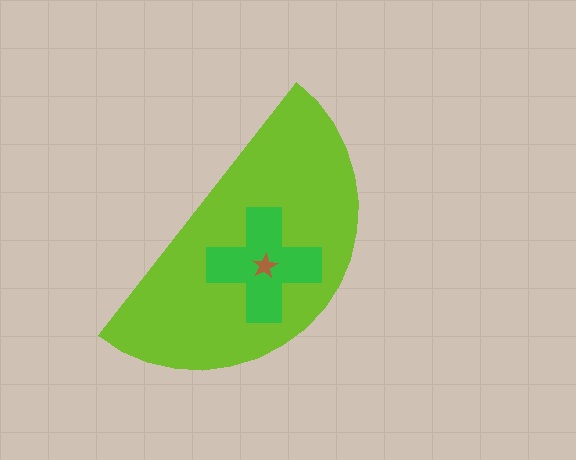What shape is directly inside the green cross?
The brown star.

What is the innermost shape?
The brown star.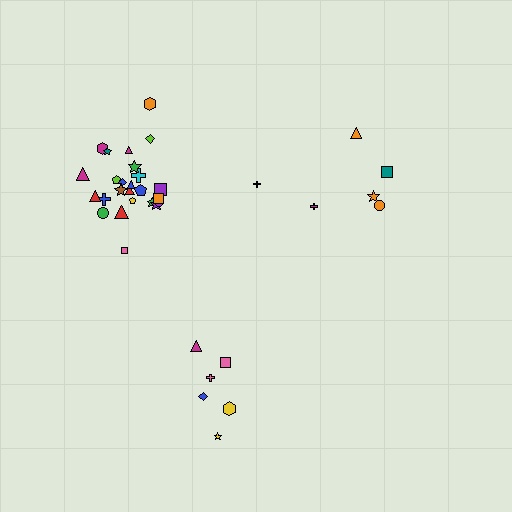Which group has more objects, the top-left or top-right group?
The top-left group.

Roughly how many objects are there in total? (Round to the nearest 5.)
Roughly 35 objects in total.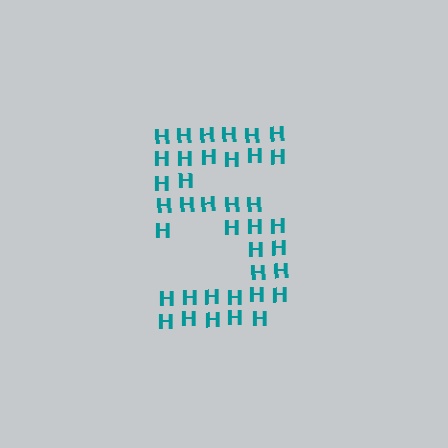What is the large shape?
The large shape is the digit 5.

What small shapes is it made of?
It is made of small letter H's.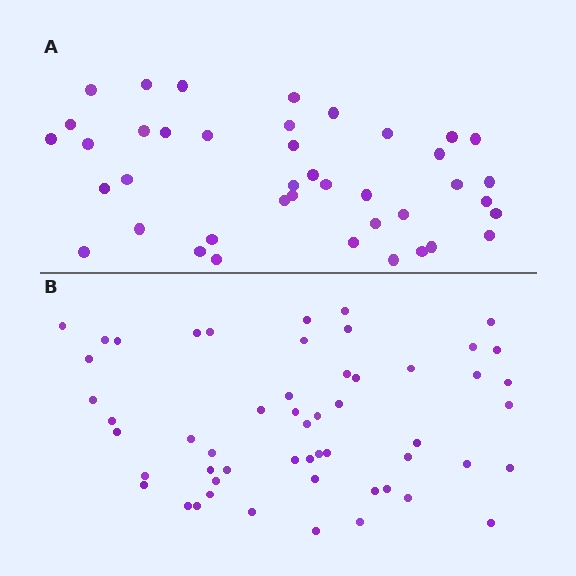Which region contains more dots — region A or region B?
Region B (the bottom region) has more dots.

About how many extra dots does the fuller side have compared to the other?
Region B has approximately 15 more dots than region A.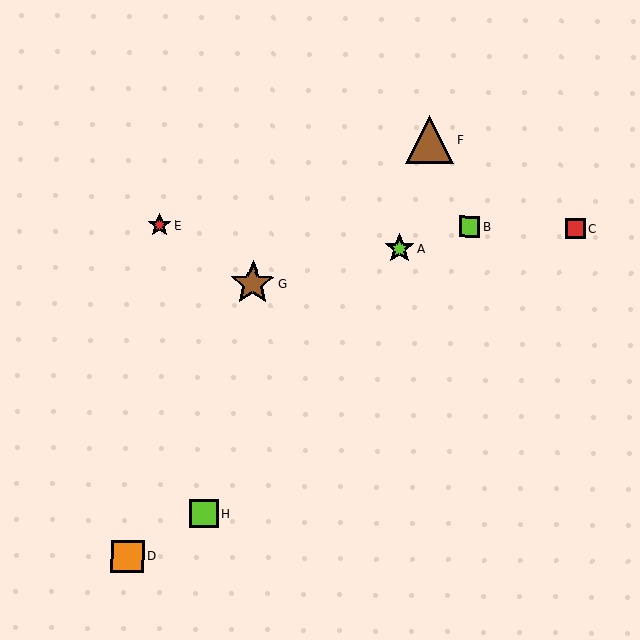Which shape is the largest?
The brown triangle (labeled F) is the largest.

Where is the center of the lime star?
The center of the lime star is at (399, 248).